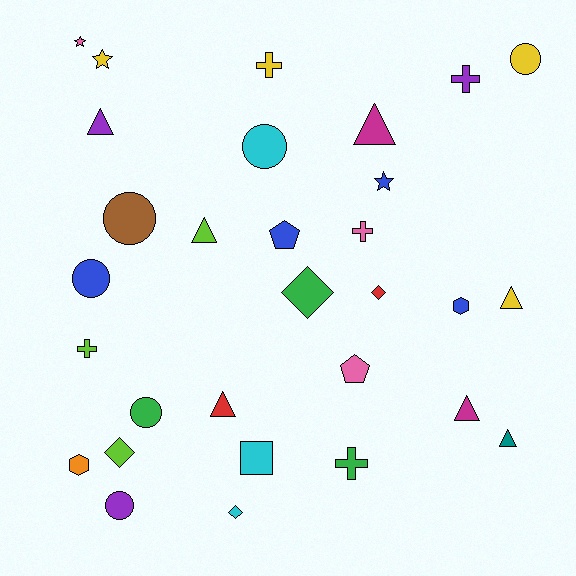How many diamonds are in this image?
There are 4 diamonds.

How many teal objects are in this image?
There is 1 teal object.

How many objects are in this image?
There are 30 objects.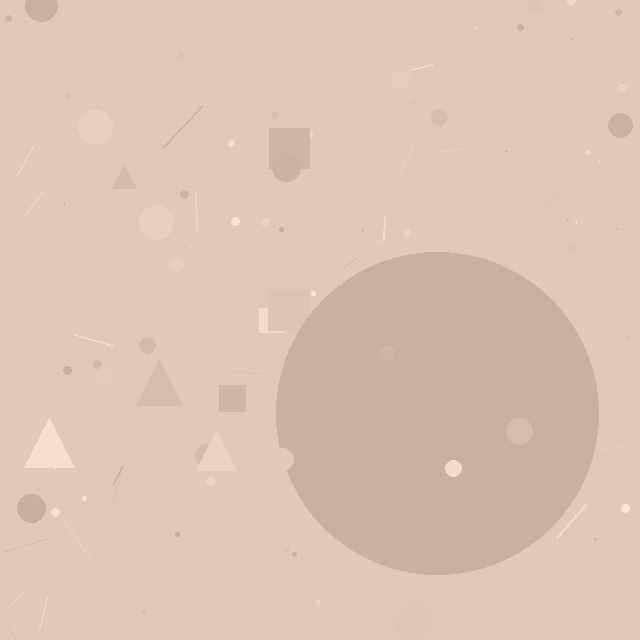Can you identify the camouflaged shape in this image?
The camouflaged shape is a circle.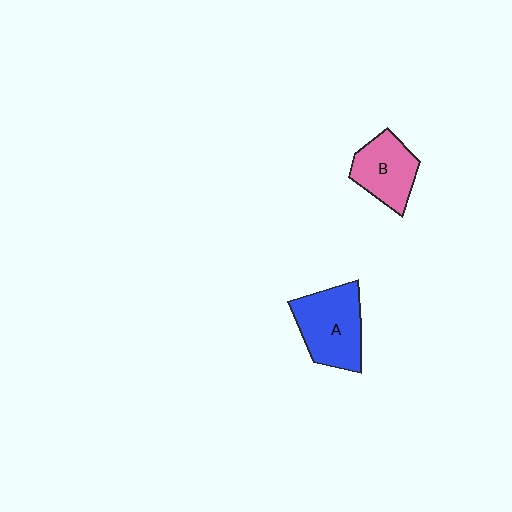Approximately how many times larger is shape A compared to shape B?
Approximately 1.3 times.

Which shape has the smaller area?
Shape B (pink).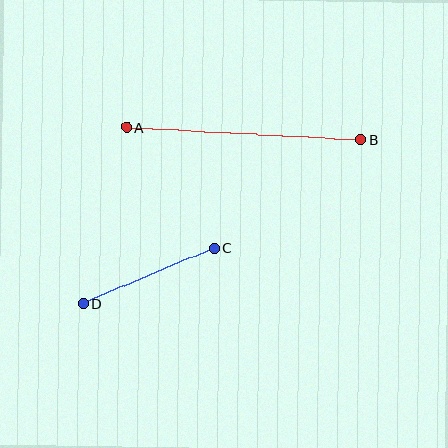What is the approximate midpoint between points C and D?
The midpoint is at approximately (149, 276) pixels.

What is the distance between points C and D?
The distance is approximately 142 pixels.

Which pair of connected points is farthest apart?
Points A and B are farthest apart.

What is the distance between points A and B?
The distance is approximately 235 pixels.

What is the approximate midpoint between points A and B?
The midpoint is at approximately (244, 134) pixels.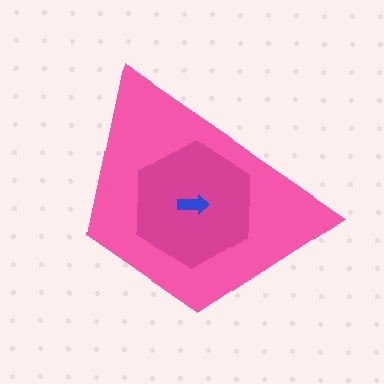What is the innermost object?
The blue arrow.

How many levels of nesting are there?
3.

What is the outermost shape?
The pink trapezoid.